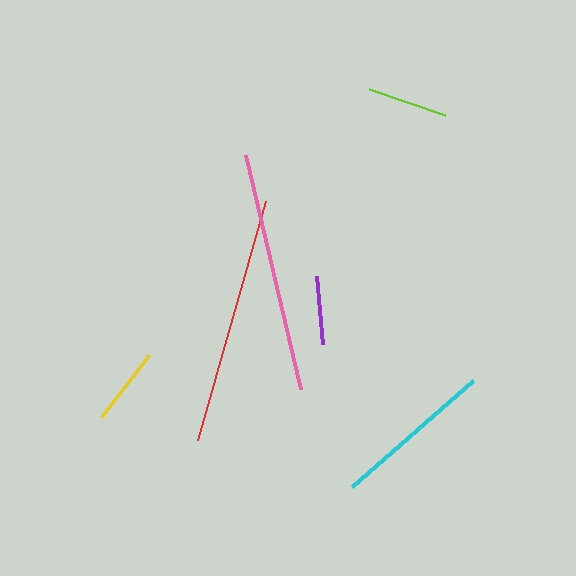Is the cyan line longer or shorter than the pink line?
The pink line is longer than the cyan line.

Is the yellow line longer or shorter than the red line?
The red line is longer than the yellow line.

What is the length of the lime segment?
The lime segment is approximately 80 pixels long.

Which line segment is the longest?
The red line is the longest at approximately 249 pixels.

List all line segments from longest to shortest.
From longest to shortest: red, pink, cyan, lime, yellow, purple.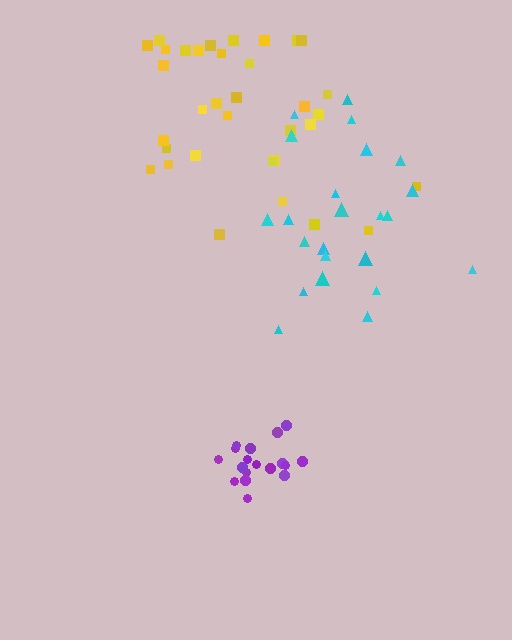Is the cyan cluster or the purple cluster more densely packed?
Purple.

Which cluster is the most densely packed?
Purple.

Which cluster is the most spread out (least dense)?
Cyan.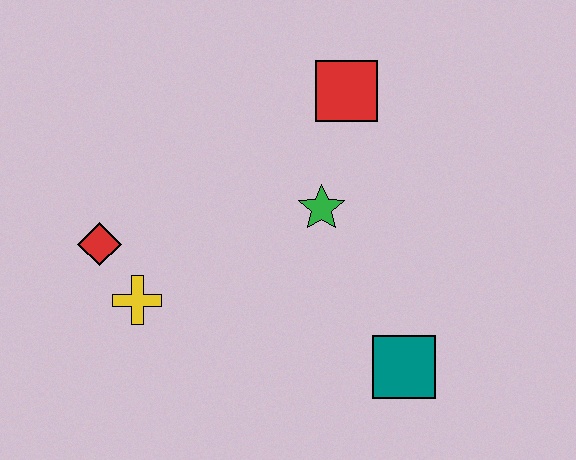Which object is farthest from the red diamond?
The teal square is farthest from the red diamond.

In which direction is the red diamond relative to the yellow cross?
The red diamond is above the yellow cross.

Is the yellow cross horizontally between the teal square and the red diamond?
Yes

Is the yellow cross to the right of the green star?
No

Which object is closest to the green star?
The red square is closest to the green star.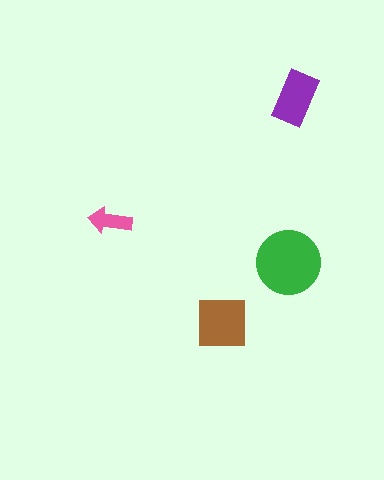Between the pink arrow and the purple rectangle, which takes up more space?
The purple rectangle.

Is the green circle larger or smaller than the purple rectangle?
Larger.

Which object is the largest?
The green circle.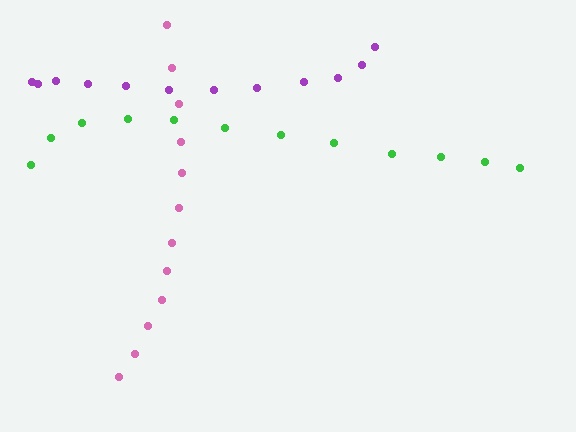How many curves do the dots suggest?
There are 3 distinct paths.